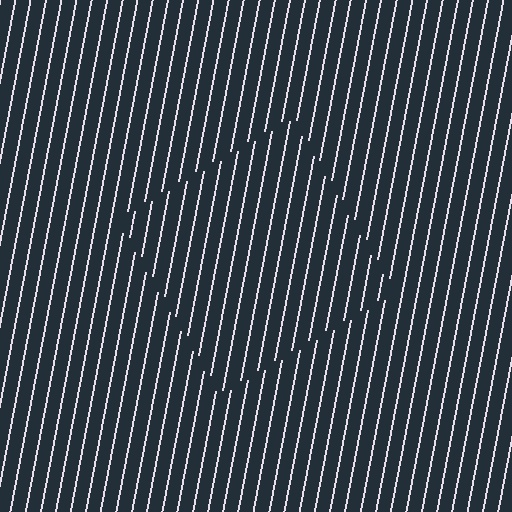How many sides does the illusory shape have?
4 sides — the line-ends trace a square.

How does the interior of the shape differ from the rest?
The interior of the shape contains the same grating, shifted by half a period — the contour is defined by the phase discontinuity where line-ends from the inner and outer gratings abut.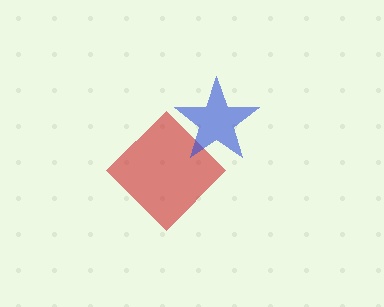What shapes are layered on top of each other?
The layered shapes are: a red diamond, a blue star.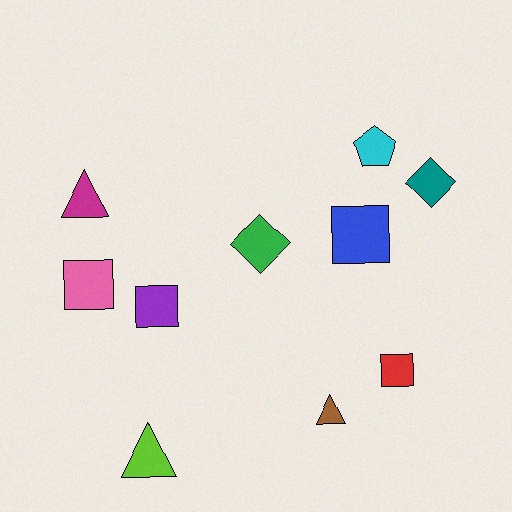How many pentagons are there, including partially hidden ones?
There is 1 pentagon.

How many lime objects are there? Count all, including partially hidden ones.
There is 1 lime object.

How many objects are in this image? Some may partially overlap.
There are 10 objects.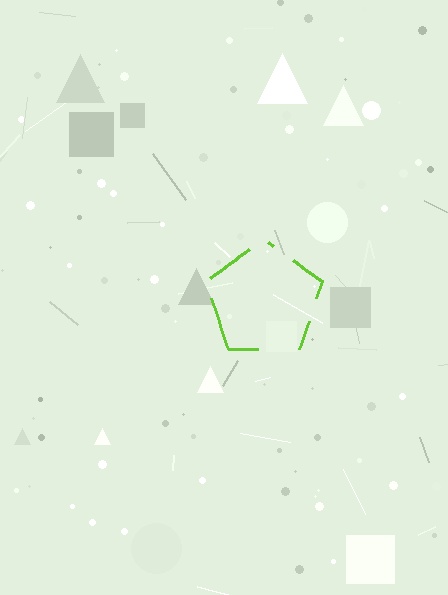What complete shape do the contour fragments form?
The contour fragments form a pentagon.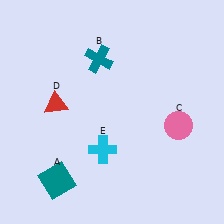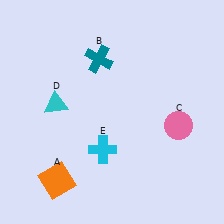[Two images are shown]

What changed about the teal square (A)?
In Image 1, A is teal. In Image 2, it changed to orange.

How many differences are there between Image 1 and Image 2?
There are 2 differences between the two images.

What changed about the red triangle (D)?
In Image 1, D is red. In Image 2, it changed to cyan.